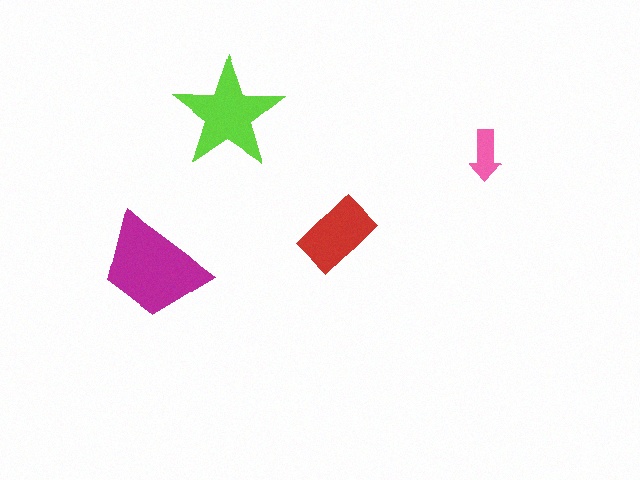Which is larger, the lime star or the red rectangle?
The lime star.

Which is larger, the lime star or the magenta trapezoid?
The magenta trapezoid.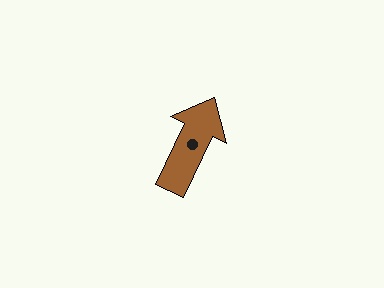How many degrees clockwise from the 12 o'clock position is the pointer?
Approximately 26 degrees.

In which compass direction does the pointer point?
Northeast.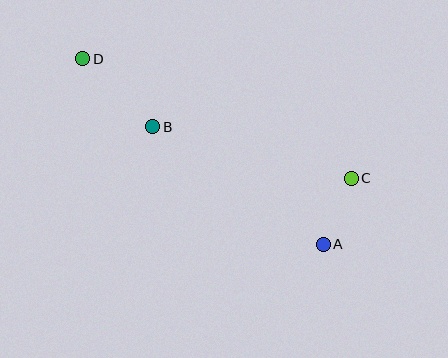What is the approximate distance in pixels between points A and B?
The distance between A and B is approximately 207 pixels.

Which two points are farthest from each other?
Points A and D are farthest from each other.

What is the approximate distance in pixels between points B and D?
The distance between B and D is approximately 98 pixels.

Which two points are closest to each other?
Points A and C are closest to each other.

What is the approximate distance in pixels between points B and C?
The distance between B and C is approximately 205 pixels.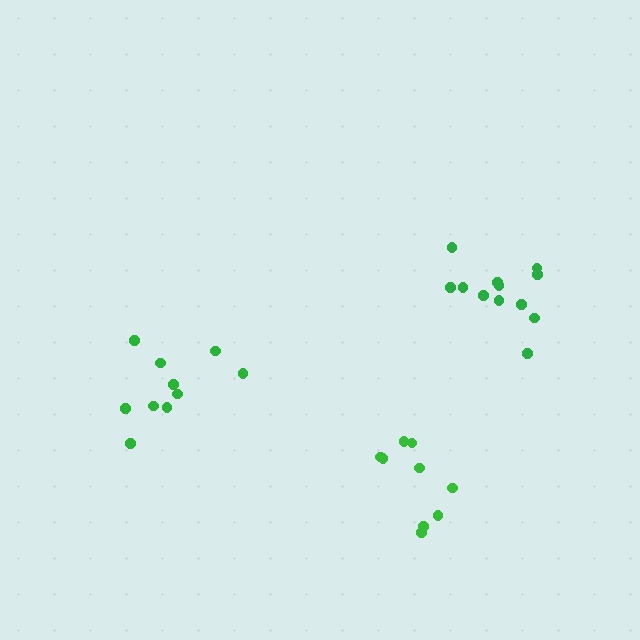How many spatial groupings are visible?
There are 3 spatial groupings.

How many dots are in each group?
Group 1: 10 dots, Group 2: 12 dots, Group 3: 9 dots (31 total).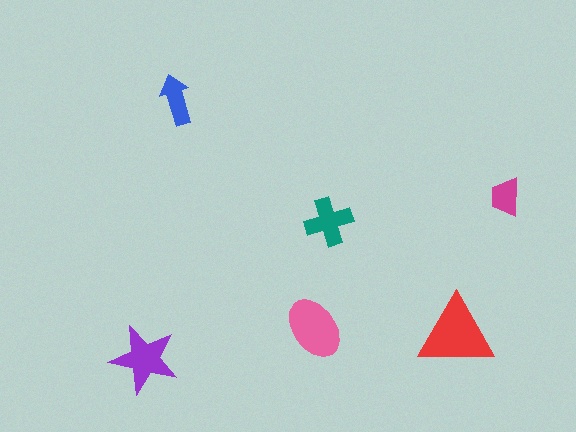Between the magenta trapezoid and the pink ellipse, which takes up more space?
The pink ellipse.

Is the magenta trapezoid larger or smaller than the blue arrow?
Smaller.